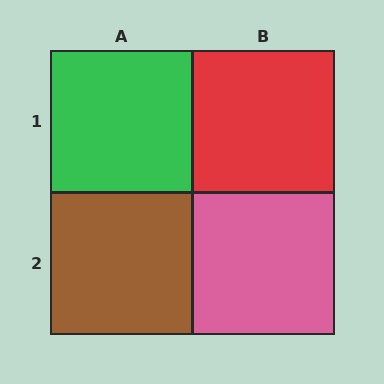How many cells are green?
1 cell is green.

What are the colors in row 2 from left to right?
Brown, pink.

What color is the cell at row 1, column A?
Green.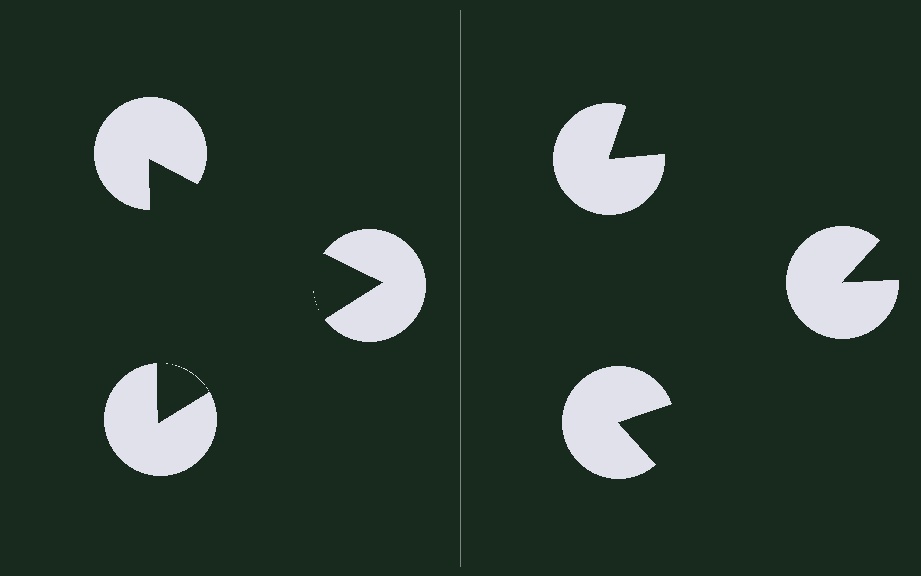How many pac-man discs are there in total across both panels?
6 — 3 on each side.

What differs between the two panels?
The pac-man discs are positioned identically on both sides; only the wedge orientations differ. On the left they align to a triangle; on the right they are misaligned.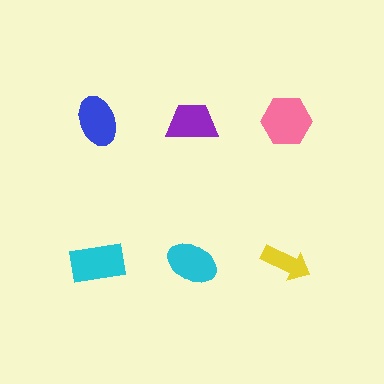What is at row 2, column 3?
A yellow arrow.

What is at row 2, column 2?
A cyan ellipse.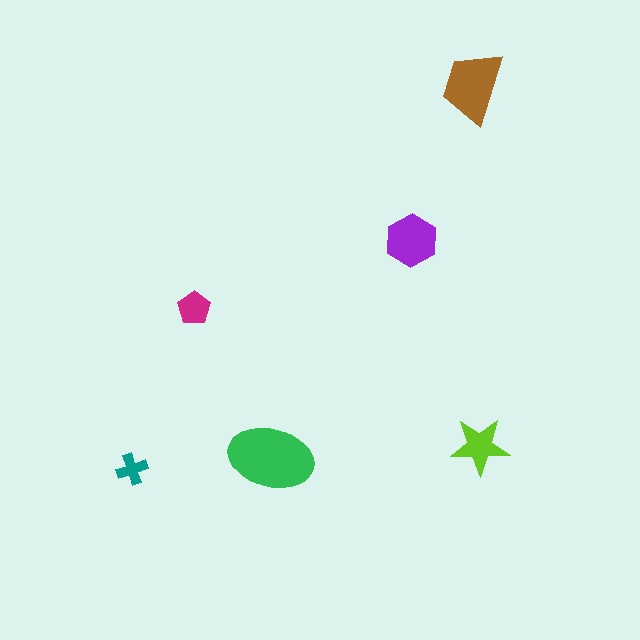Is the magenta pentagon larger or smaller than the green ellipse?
Smaller.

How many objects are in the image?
There are 6 objects in the image.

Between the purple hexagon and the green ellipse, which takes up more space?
The green ellipse.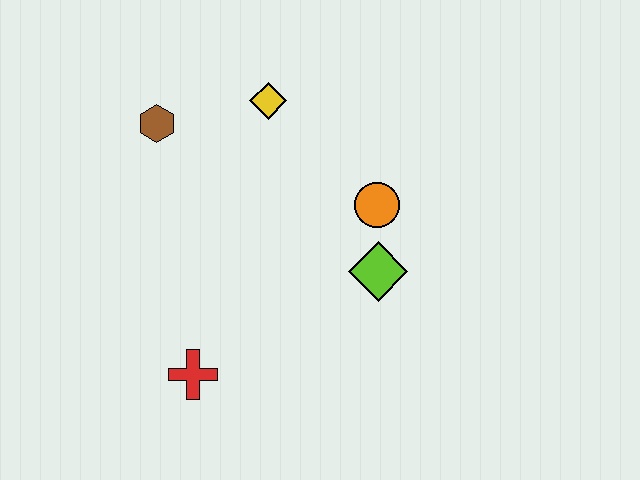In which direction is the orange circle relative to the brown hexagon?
The orange circle is to the right of the brown hexagon.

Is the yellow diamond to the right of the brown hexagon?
Yes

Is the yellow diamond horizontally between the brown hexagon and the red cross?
No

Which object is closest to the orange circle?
The lime diamond is closest to the orange circle.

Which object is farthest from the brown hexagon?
The lime diamond is farthest from the brown hexagon.